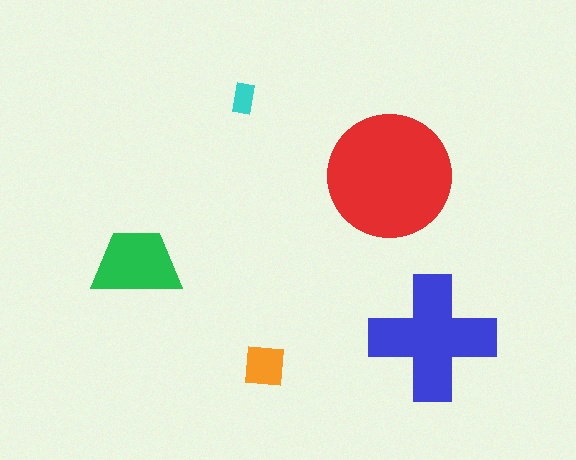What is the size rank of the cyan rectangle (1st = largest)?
5th.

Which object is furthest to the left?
The green trapezoid is leftmost.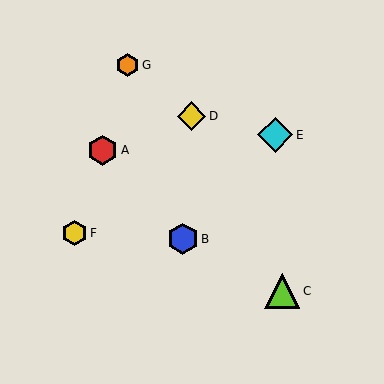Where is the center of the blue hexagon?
The center of the blue hexagon is at (183, 239).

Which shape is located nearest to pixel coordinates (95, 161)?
The red hexagon (labeled A) at (103, 150) is nearest to that location.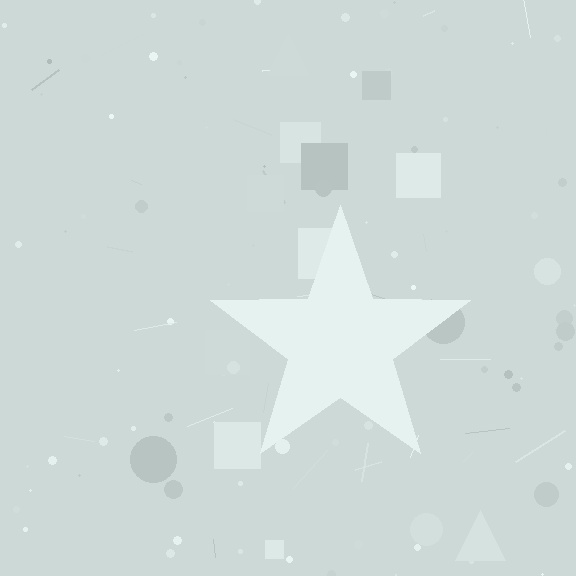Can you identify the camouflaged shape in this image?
The camouflaged shape is a star.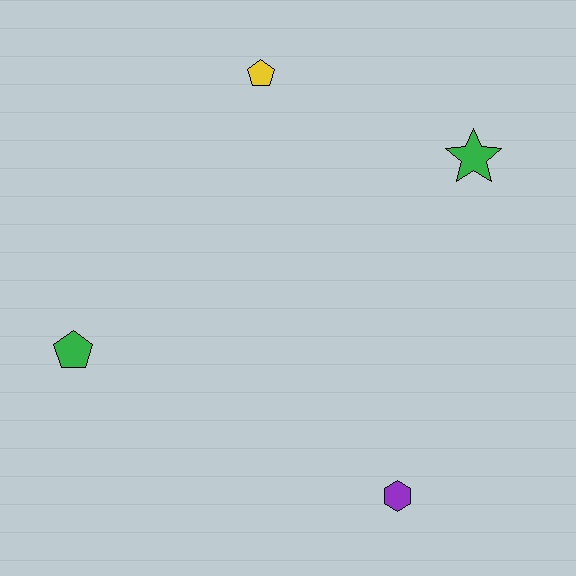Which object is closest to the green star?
The yellow pentagon is closest to the green star.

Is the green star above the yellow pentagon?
No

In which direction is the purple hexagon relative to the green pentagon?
The purple hexagon is to the right of the green pentagon.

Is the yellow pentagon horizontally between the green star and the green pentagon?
Yes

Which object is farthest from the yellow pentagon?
The purple hexagon is farthest from the yellow pentagon.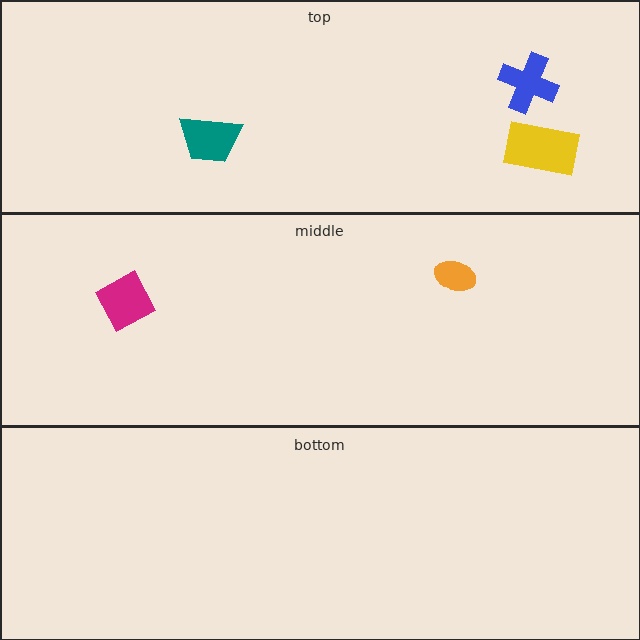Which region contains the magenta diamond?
The middle region.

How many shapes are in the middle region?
2.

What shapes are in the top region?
The yellow rectangle, the teal trapezoid, the blue cross.